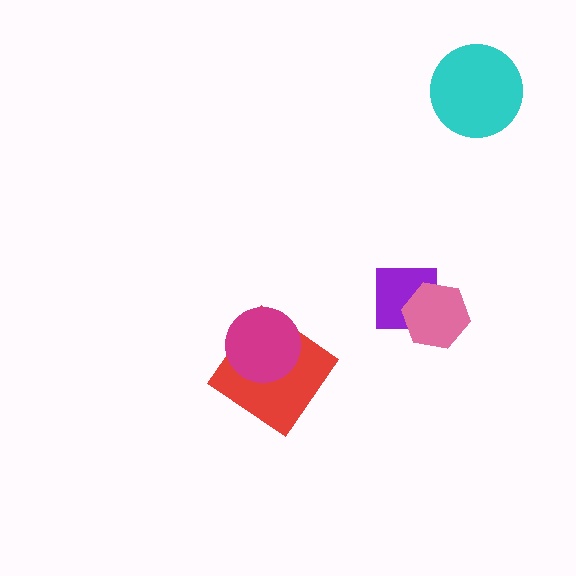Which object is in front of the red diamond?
The magenta circle is in front of the red diamond.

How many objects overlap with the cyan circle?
0 objects overlap with the cyan circle.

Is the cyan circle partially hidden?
No, no other shape covers it.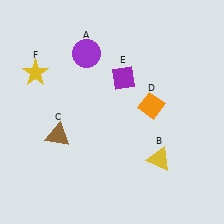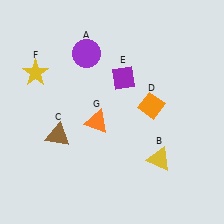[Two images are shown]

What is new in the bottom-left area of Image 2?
An orange triangle (G) was added in the bottom-left area of Image 2.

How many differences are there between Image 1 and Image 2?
There is 1 difference between the two images.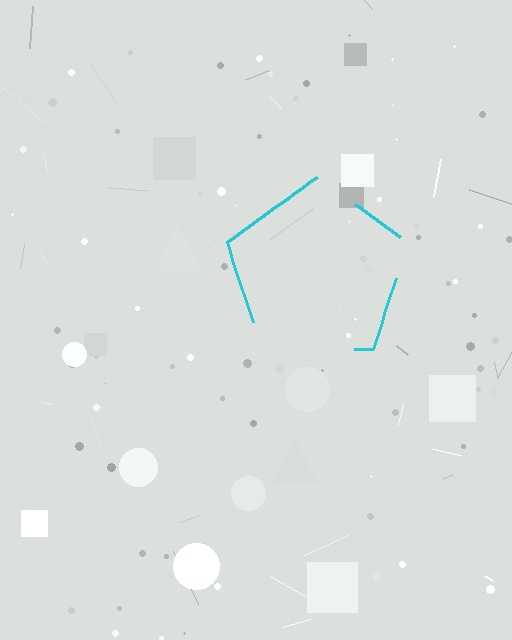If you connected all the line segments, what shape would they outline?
They would outline a pentagon.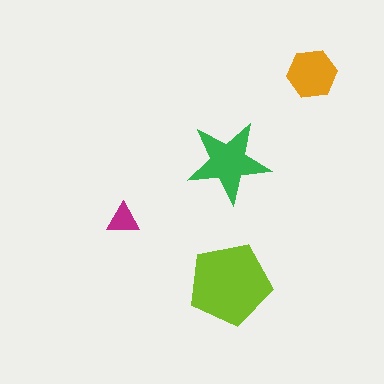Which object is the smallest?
The magenta triangle.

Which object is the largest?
The lime pentagon.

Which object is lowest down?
The lime pentagon is bottommost.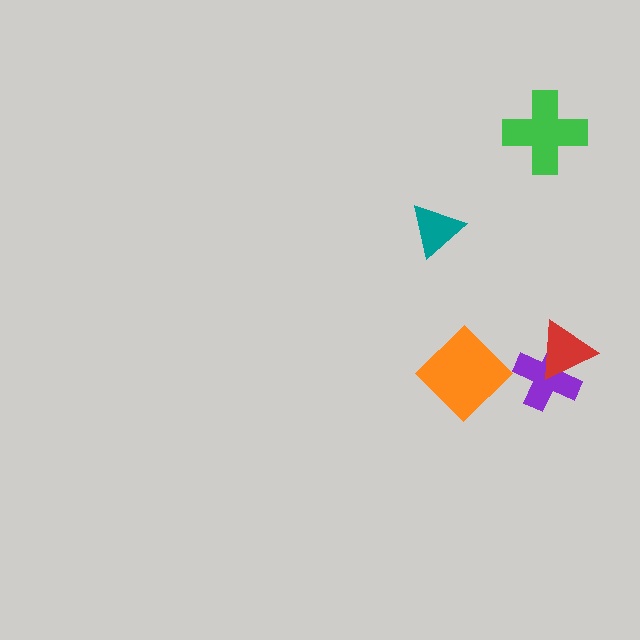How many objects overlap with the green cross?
0 objects overlap with the green cross.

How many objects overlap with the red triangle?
1 object overlaps with the red triangle.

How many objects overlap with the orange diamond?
0 objects overlap with the orange diamond.